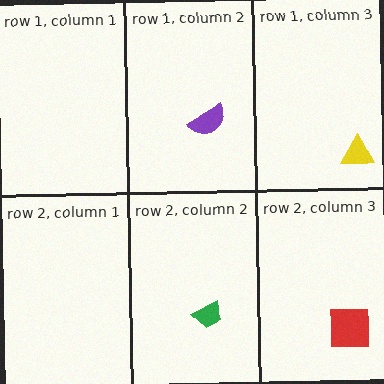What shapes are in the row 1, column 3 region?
The yellow triangle.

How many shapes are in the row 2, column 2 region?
1.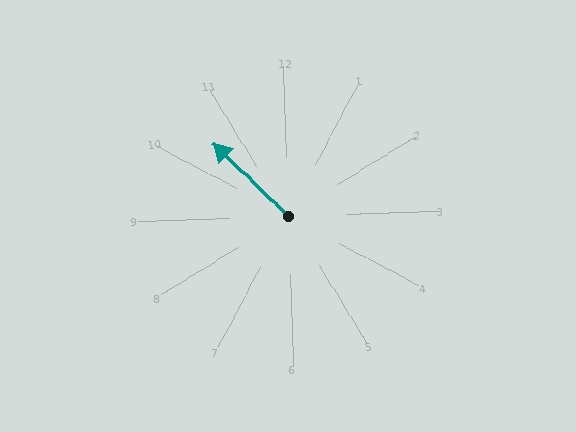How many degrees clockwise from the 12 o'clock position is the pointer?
Approximately 316 degrees.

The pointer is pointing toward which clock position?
Roughly 11 o'clock.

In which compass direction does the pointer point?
Northwest.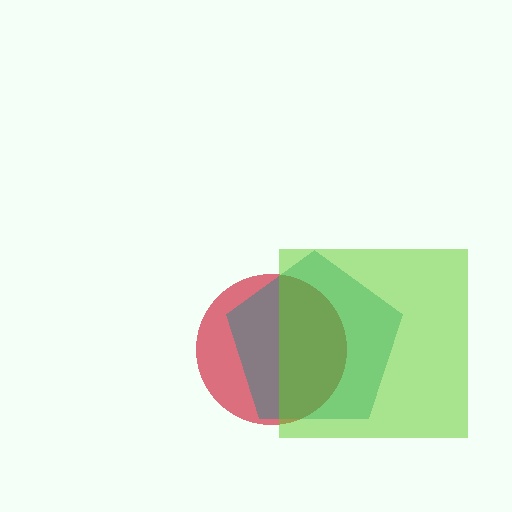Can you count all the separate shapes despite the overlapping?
Yes, there are 3 separate shapes.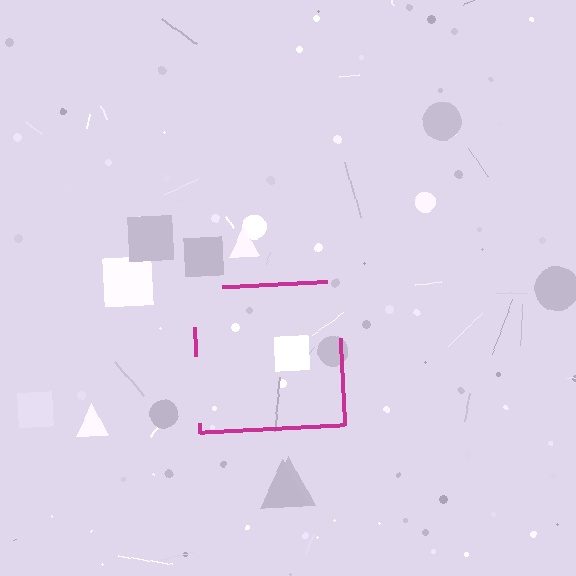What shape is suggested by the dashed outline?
The dashed outline suggests a square.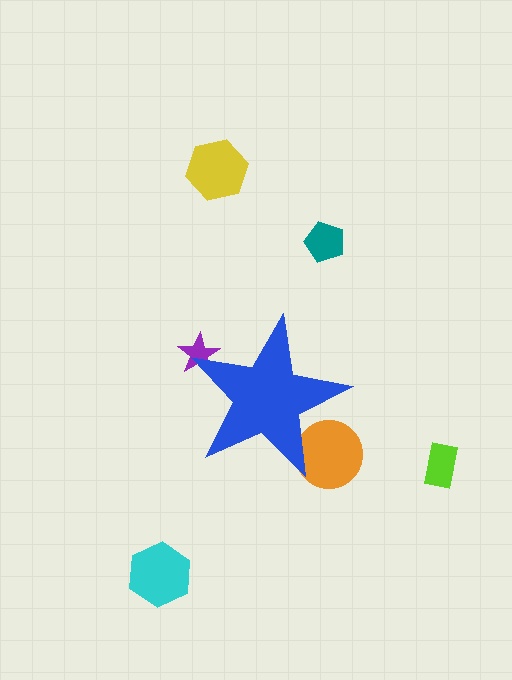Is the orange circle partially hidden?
Yes, the orange circle is partially hidden behind the blue star.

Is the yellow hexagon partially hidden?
No, the yellow hexagon is fully visible.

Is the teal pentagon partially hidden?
No, the teal pentagon is fully visible.